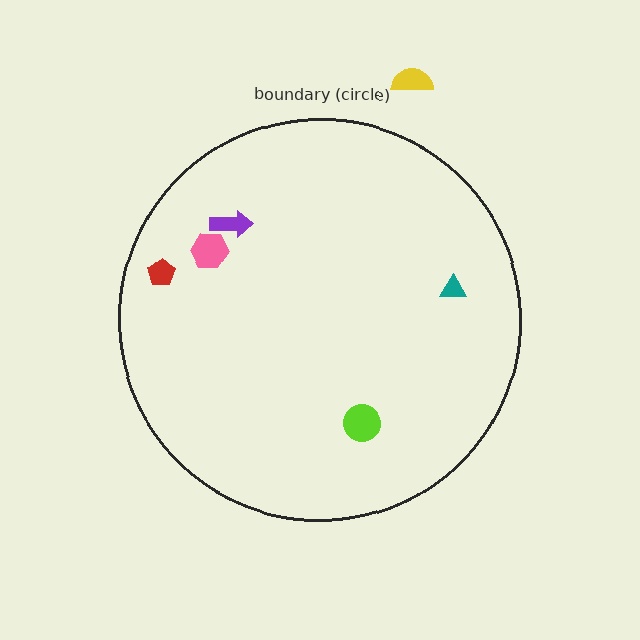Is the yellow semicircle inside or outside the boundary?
Outside.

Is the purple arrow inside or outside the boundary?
Inside.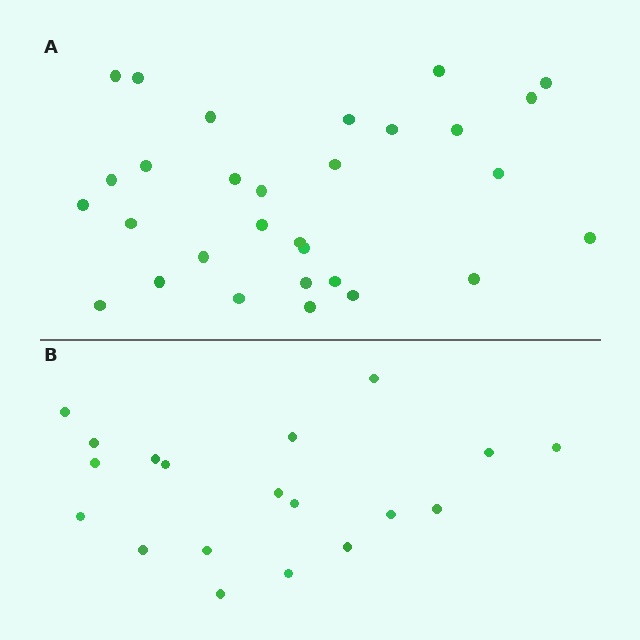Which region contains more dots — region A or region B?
Region A (the top region) has more dots.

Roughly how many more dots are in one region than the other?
Region A has roughly 12 or so more dots than region B.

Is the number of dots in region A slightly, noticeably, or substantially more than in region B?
Region A has substantially more. The ratio is roughly 1.6 to 1.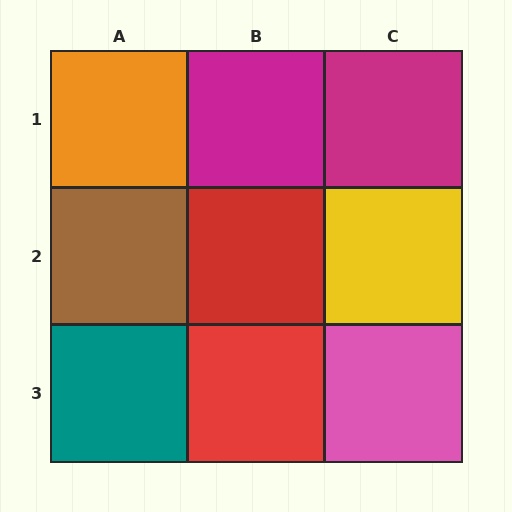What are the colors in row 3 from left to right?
Teal, red, pink.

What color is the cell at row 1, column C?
Magenta.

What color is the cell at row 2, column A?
Brown.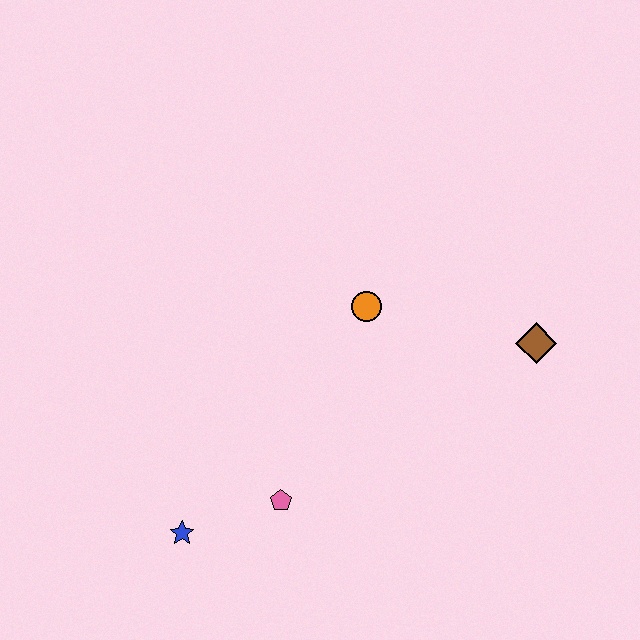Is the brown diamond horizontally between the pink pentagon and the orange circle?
No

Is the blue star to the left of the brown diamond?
Yes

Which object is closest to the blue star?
The pink pentagon is closest to the blue star.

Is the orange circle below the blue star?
No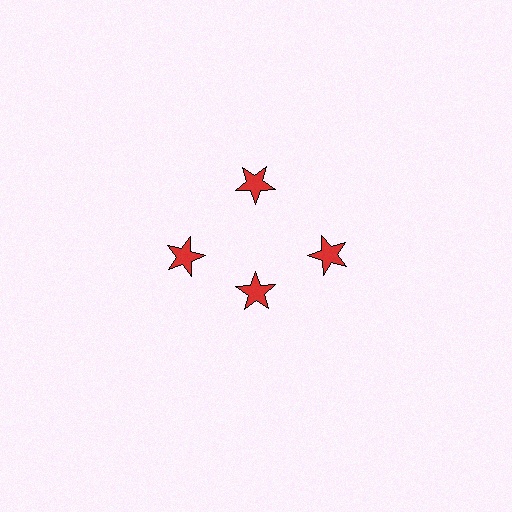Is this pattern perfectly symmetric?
No. The 4 red stars are arranged in a ring, but one element near the 6 o'clock position is pulled inward toward the center, breaking the 4-fold rotational symmetry.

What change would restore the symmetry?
The symmetry would be restored by moving it outward, back onto the ring so that all 4 stars sit at equal angles and equal distance from the center.